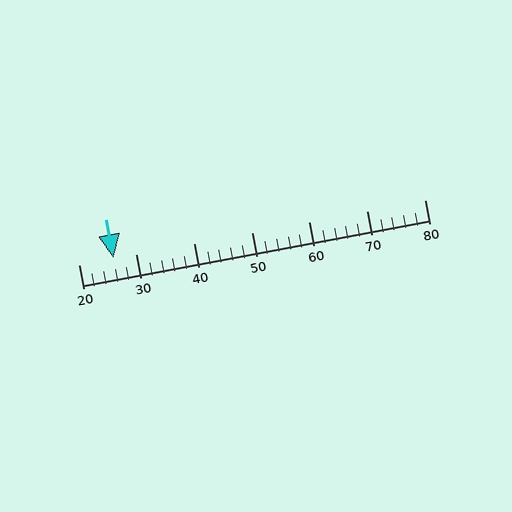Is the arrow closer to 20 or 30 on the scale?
The arrow is closer to 30.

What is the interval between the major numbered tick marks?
The major tick marks are spaced 10 units apart.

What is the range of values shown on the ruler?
The ruler shows values from 20 to 80.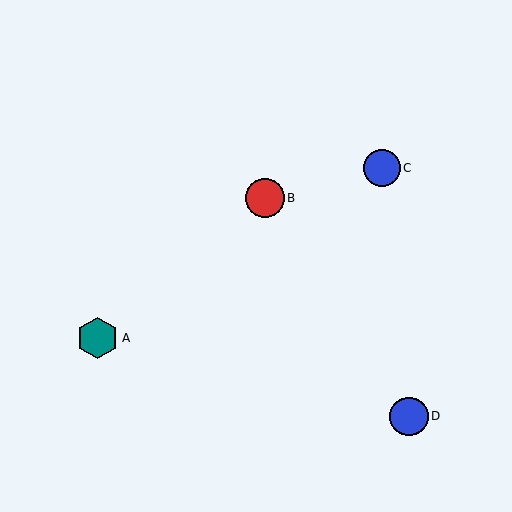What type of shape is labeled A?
Shape A is a teal hexagon.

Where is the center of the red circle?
The center of the red circle is at (265, 198).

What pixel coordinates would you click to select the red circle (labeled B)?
Click at (265, 198) to select the red circle B.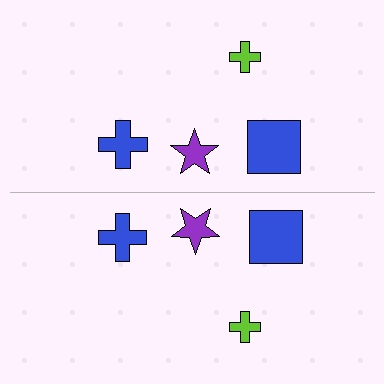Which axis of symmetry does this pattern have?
The pattern has a horizontal axis of symmetry running through the center of the image.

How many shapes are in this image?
There are 8 shapes in this image.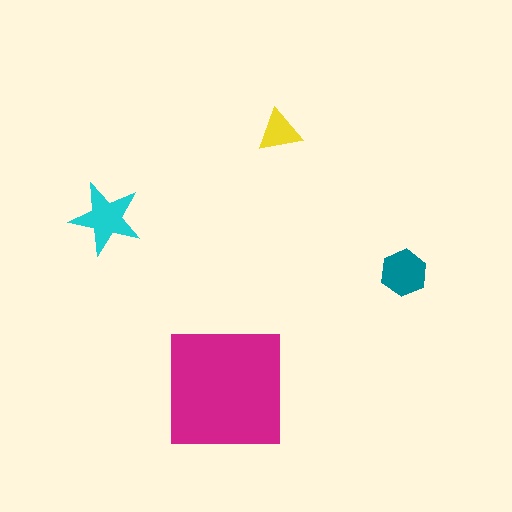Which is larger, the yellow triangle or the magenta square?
The magenta square.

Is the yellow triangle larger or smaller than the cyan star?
Smaller.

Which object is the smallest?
The yellow triangle.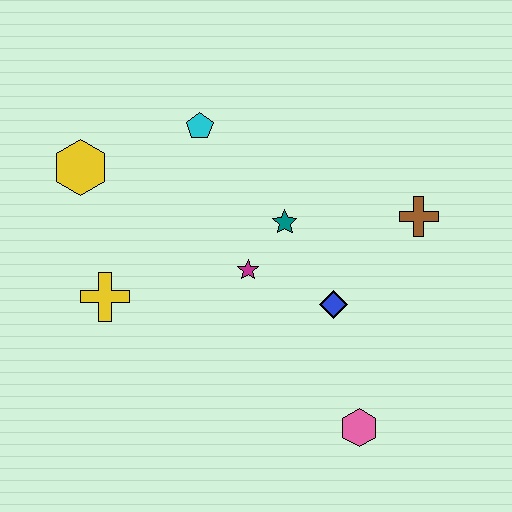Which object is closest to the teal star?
The magenta star is closest to the teal star.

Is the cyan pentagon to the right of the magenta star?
No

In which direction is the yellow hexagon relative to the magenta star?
The yellow hexagon is to the left of the magenta star.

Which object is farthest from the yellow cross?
The brown cross is farthest from the yellow cross.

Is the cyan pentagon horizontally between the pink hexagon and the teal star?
No